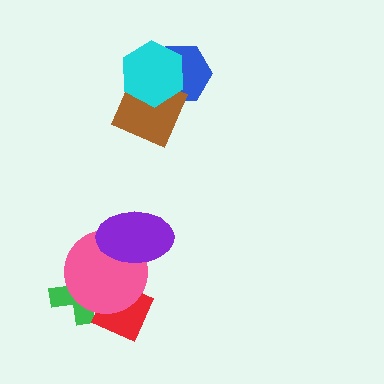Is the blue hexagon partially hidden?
Yes, it is partially covered by another shape.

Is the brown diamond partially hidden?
Yes, it is partially covered by another shape.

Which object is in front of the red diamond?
The pink circle is in front of the red diamond.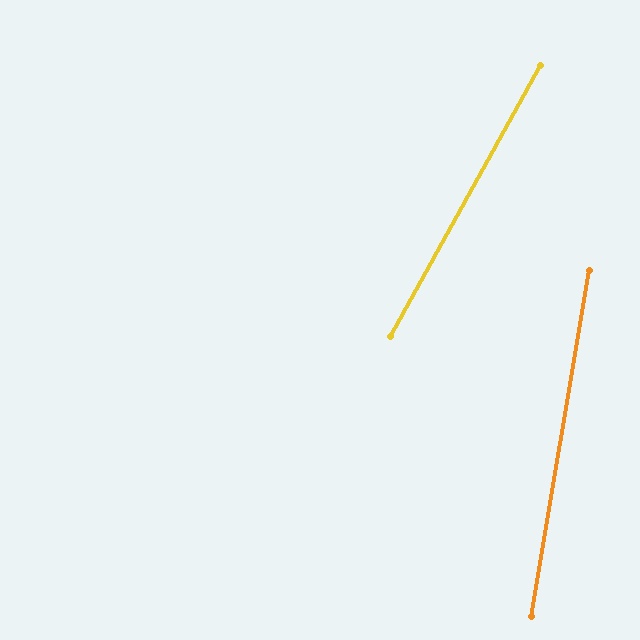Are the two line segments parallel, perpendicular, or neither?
Neither parallel nor perpendicular — they differ by about 19°.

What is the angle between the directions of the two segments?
Approximately 19 degrees.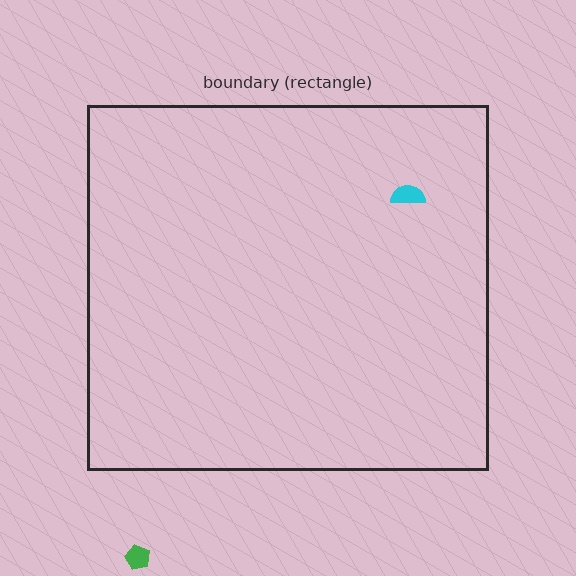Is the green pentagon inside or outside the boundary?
Outside.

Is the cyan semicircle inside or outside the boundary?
Inside.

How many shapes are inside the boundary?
1 inside, 1 outside.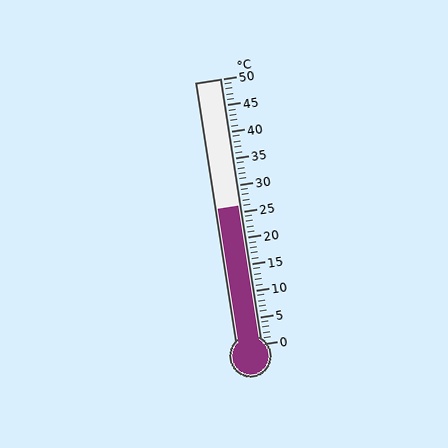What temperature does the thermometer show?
The thermometer shows approximately 26°C.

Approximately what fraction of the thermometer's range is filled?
The thermometer is filled to approximately 50% of its range.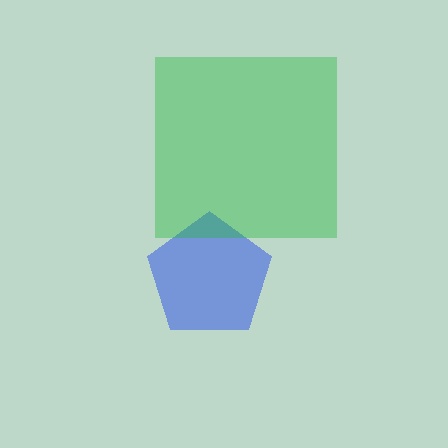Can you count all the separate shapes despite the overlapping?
Yes, there are 2 separate shapes.